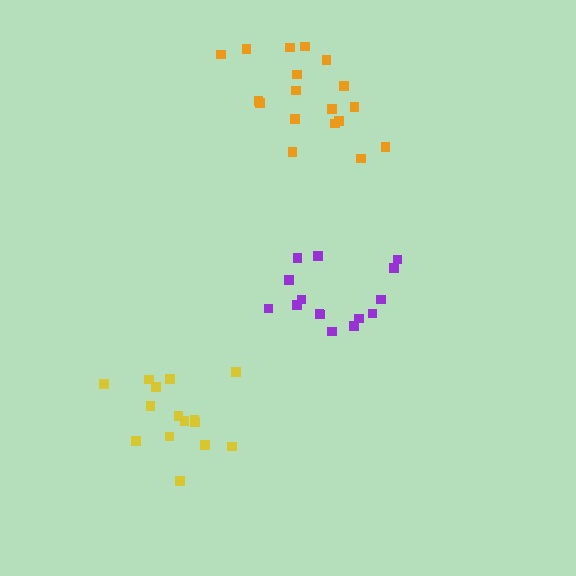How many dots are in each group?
Group 1: 15 dots, Group 2: 18 dots, Group 3: 15 dots (48 total).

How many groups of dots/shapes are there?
There are 3 groups.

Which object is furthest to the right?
The purple cluster is rightmost.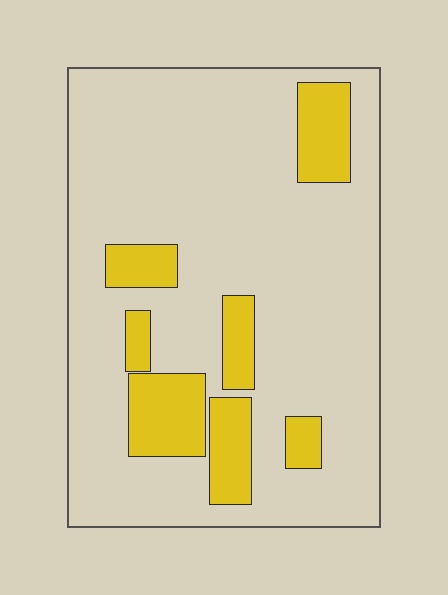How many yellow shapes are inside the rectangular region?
7.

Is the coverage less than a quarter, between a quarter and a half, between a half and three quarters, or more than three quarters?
Less than a quarter.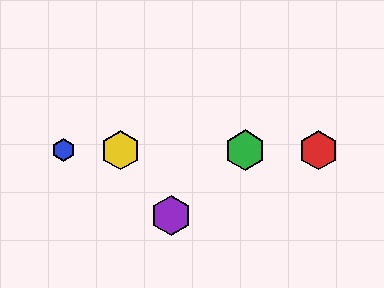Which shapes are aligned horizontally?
The red hexagon, the blue hexagon, the green hexagon, the yellow hexagon are aligned horizontally.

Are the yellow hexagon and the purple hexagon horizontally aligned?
No, the yellow hexagon is at y≈150 and the purple hexagon is at y≈215.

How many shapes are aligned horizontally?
4 shapes (the red hexagon, the blue hexagon, the green hexagon, the yellow hexagon) are aligned horizontally.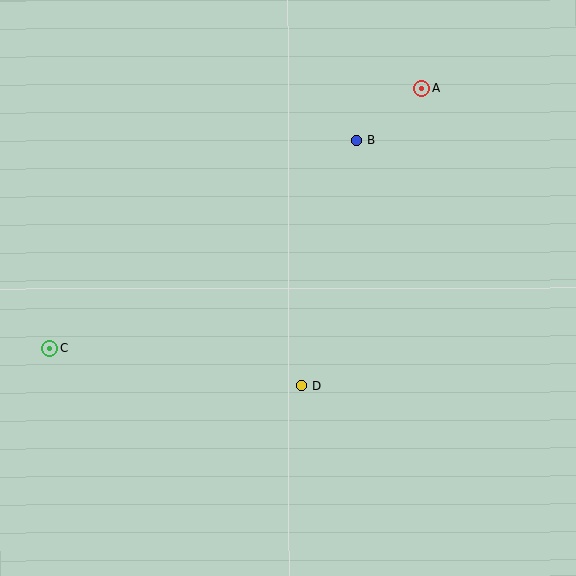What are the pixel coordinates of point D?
Point D is at (302, 386).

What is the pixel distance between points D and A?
The distance between D and A is 321 pixels.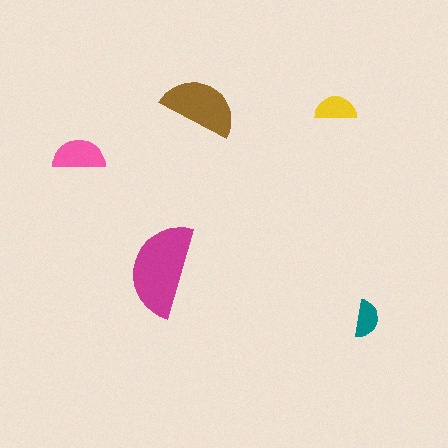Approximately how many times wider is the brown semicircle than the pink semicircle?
About 1.5 times wider.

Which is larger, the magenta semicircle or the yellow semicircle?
The magenta one.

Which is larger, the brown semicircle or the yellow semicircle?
The brown one.